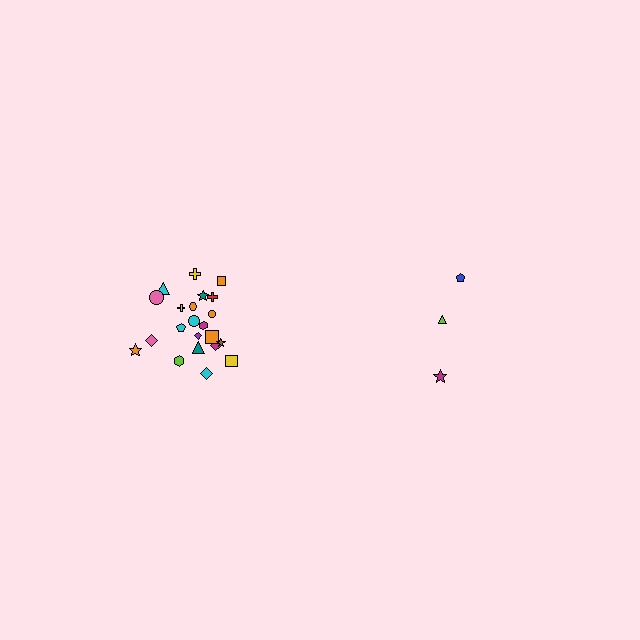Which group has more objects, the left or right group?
The left group.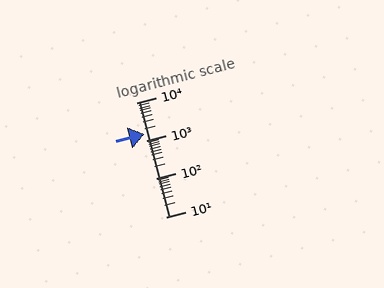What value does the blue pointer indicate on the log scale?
The pointer indicates approximately 1500.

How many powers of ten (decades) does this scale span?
The scale spans 3 decades, from 10 to 10000.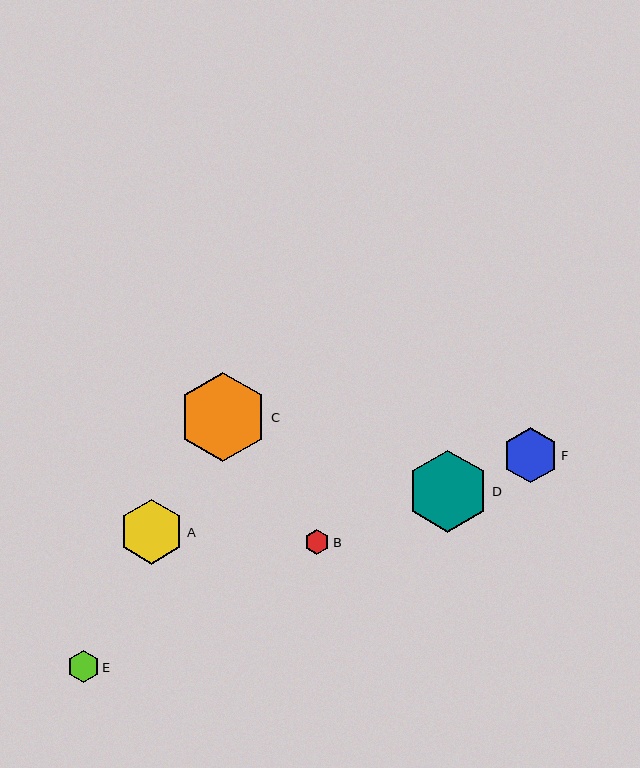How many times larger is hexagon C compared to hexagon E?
Hexagon C is approximately 2.8 times the size of hexagon E.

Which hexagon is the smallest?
Hexagon B is the smallest with a size of approximately 25 pixels.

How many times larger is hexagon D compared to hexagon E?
Hexagon D is approximately 2.6 times the size of hexagon E.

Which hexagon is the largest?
Hexagon C is the largest with a size of approximately 90 pixels.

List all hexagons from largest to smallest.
From largest to smallest: C, D, A, F, E, B.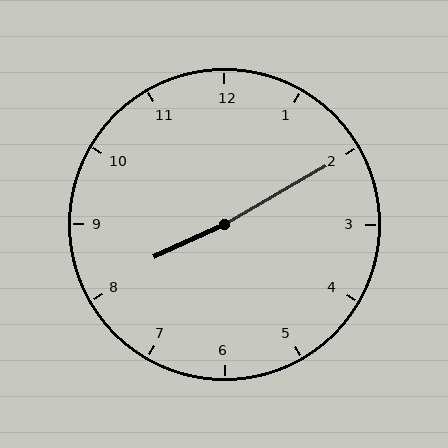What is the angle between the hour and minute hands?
Approximately 175 degrees.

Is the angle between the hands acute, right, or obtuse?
It is obtuse.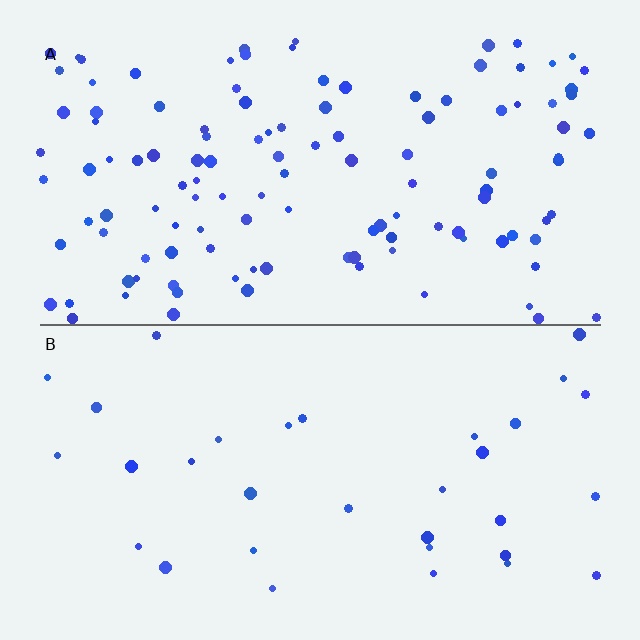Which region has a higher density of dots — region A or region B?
A (the top).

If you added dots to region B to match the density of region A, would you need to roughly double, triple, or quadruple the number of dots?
Approximately quadruple.